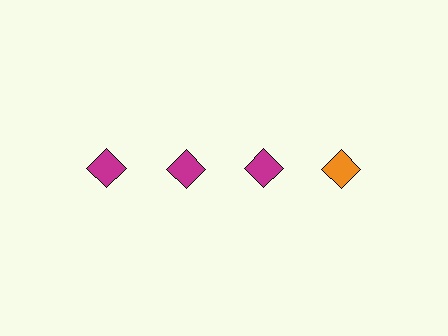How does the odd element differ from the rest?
It has a different color: orange instead of magenta.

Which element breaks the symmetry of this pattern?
The orange diamond in the top row, second from right column breaks the symmetry. All other shapes are magenta diamonds.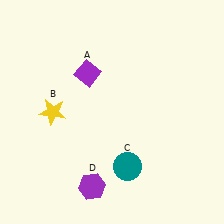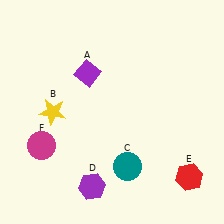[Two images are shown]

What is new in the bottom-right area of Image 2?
A red hexagon (E) was added in the bottom-right area of Image 2.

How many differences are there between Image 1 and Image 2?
There are 2 differences between the two images.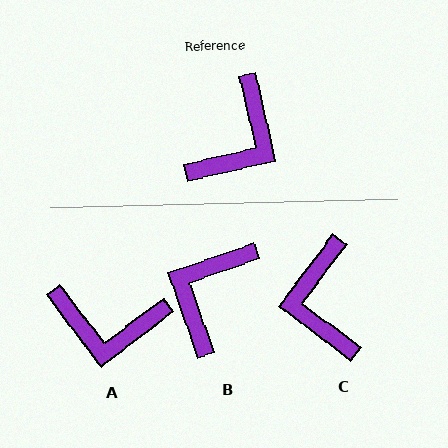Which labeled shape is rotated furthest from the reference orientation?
B, about 173 degrees away.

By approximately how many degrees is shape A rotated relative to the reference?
Approximately 65 degrees clockwise.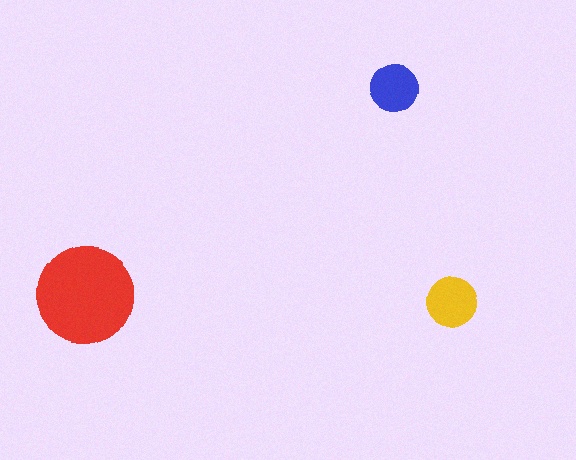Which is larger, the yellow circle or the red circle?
The red one.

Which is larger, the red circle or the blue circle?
The red one.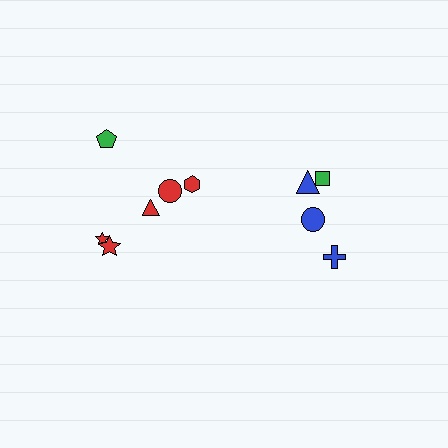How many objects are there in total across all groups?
There are 10 objects.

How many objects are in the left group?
There are 6 objects.